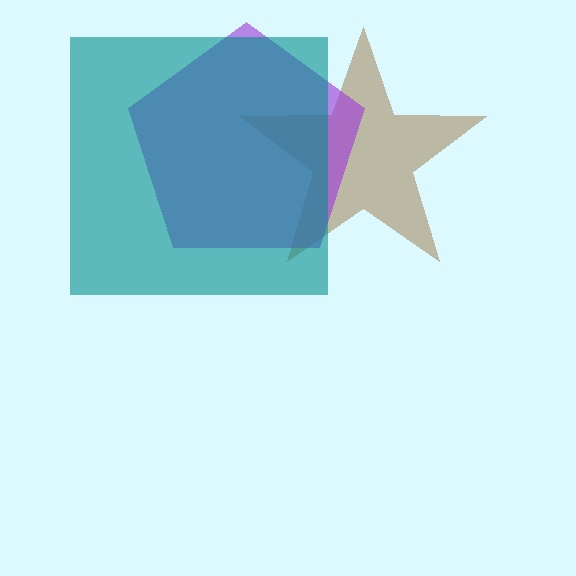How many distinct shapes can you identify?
There are 3 distinct shapes: a brown star, a purple pentagon, a teal square.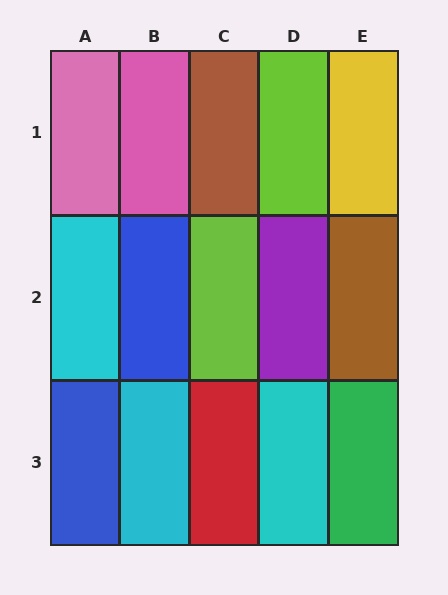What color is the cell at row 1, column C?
Brown.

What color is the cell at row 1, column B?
Pink.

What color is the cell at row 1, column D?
Lime.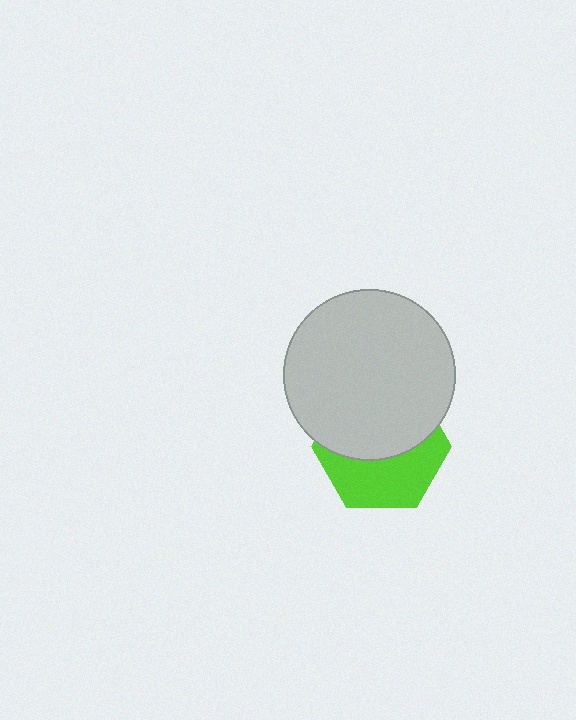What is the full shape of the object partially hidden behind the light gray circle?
The partially hidden object is a lime hexagon.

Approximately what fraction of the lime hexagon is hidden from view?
Roughly 54% of the lime hexagon is hidden behind the light gray circle.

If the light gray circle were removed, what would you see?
You would see the complete lime hexagon.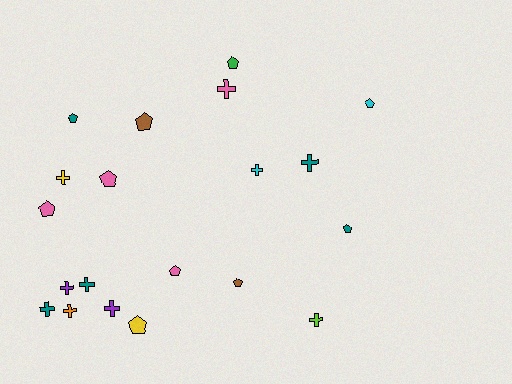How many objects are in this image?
There are 20 objects.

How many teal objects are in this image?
There are 5 teal objects.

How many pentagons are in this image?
There are 10 pentagons.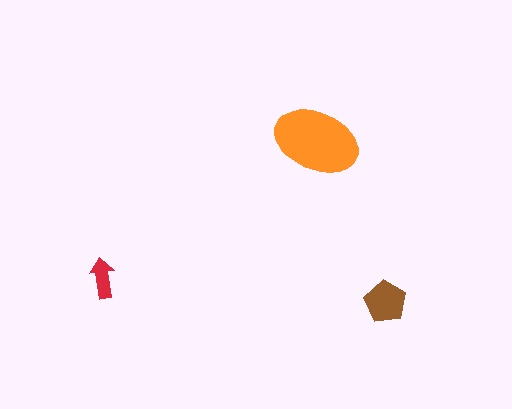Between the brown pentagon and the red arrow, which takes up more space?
The brown pentagon.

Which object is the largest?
The orange ellipse.